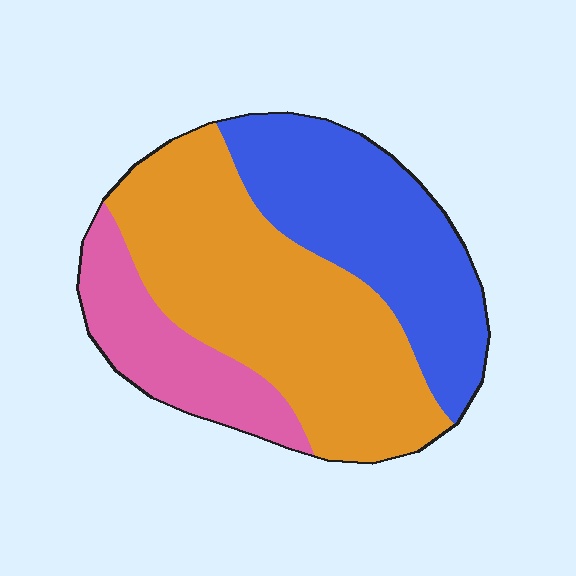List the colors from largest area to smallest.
From largest to smallest: orange, blue, pink.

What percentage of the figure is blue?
Blue takes up between a third and a half of the figure.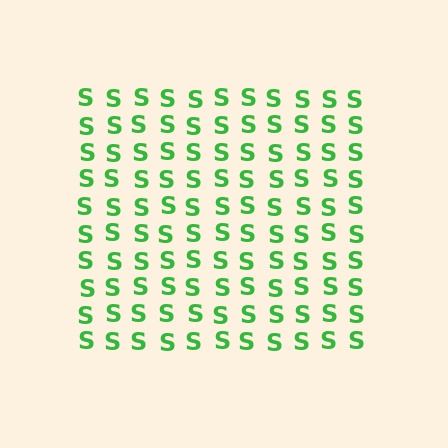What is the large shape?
The large shape is a square.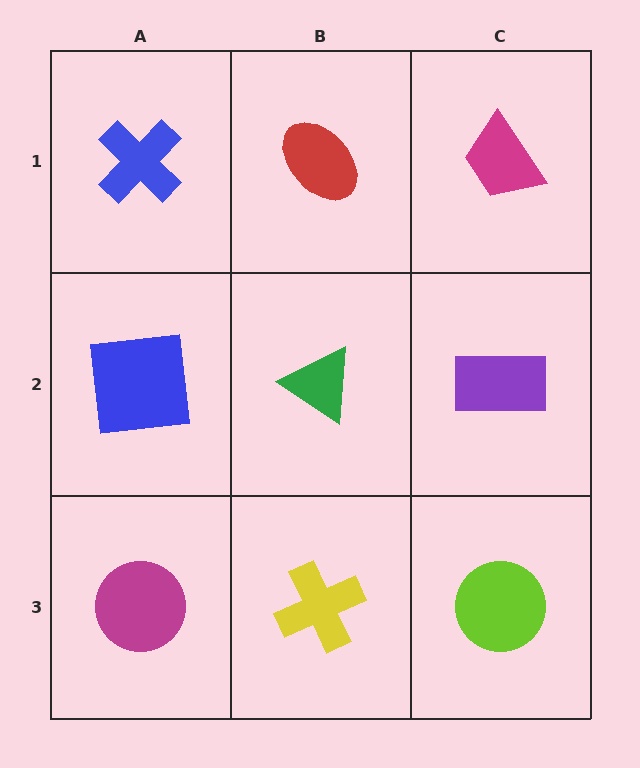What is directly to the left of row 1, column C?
A red ellipse.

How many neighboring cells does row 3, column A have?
2.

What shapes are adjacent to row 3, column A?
A blue square (row 2, column A), a yellow cross (row 3, column B).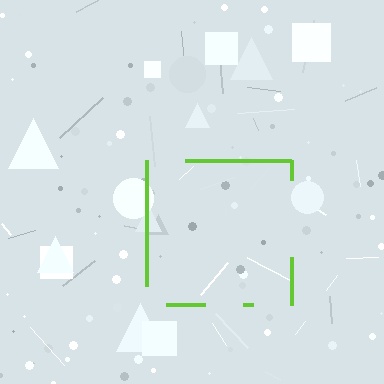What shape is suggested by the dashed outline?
The dashed outline suggests a square.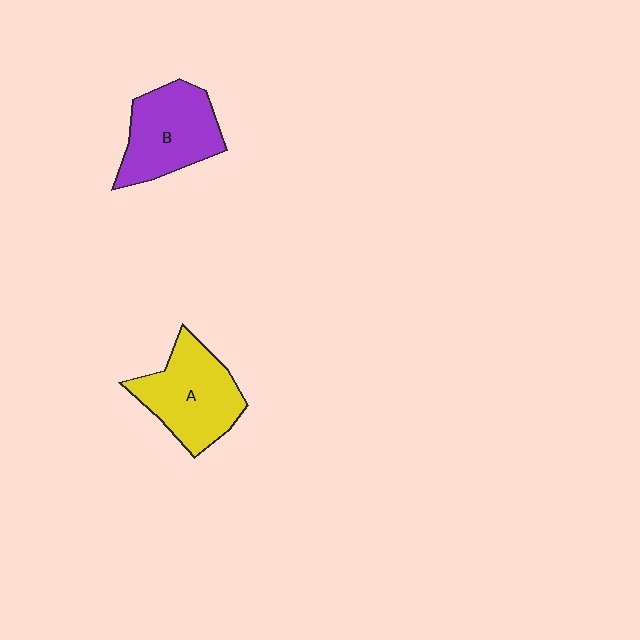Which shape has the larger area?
Shape A (yellow).